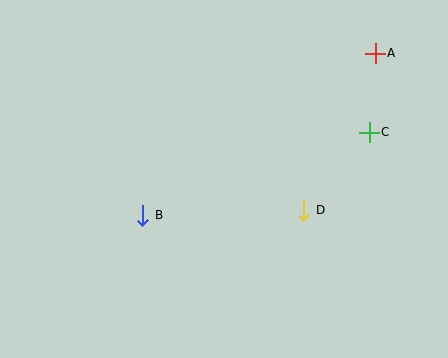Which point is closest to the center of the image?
Point D at (304, 210) is closest to the center.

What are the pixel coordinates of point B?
Point B is at (143, 215).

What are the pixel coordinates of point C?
Point C is at (369, 132).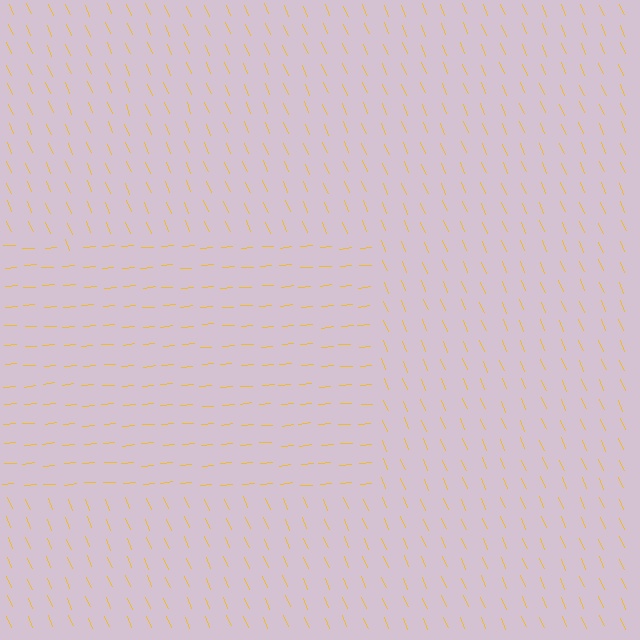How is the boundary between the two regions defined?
The boundary is defined purely by a change in line orientation (approximately 72 degrees difference). All lines are the same color and thickness.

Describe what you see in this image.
The image is filled with small yellow line segments. A rectangle region in the image has lines oriented differently from the surrounding lines, creating a visible texture boundary.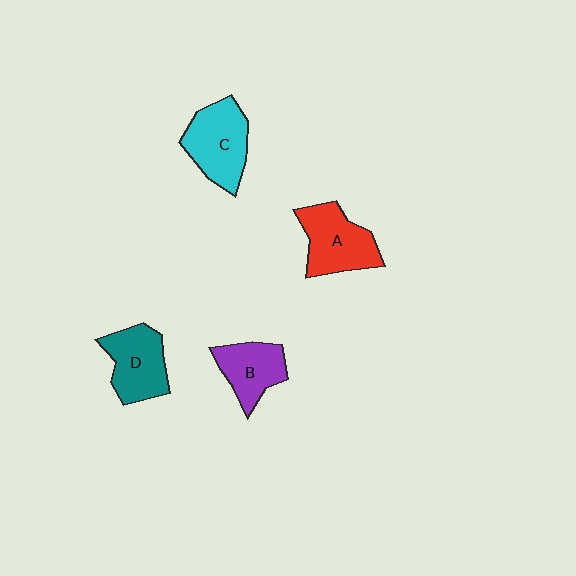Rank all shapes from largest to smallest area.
From largest to smallest: C (cyan), A (red), D (teal), B (purple).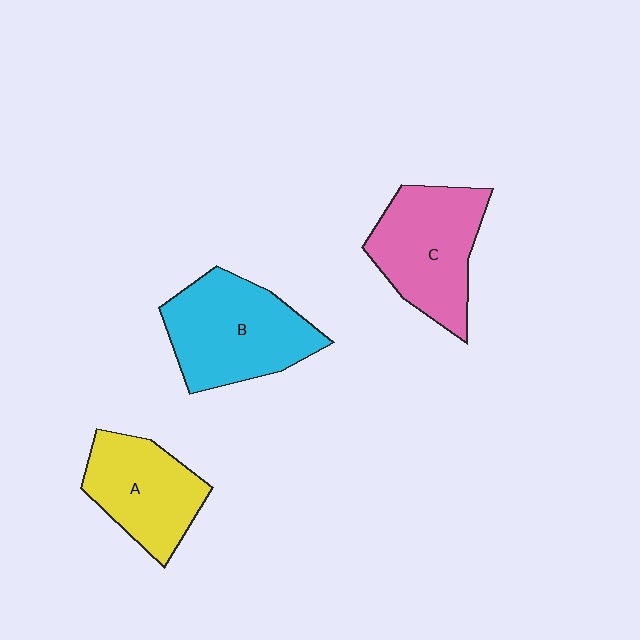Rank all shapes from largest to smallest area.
From largest to smallest: B (cyan), C (pink), A (yellow).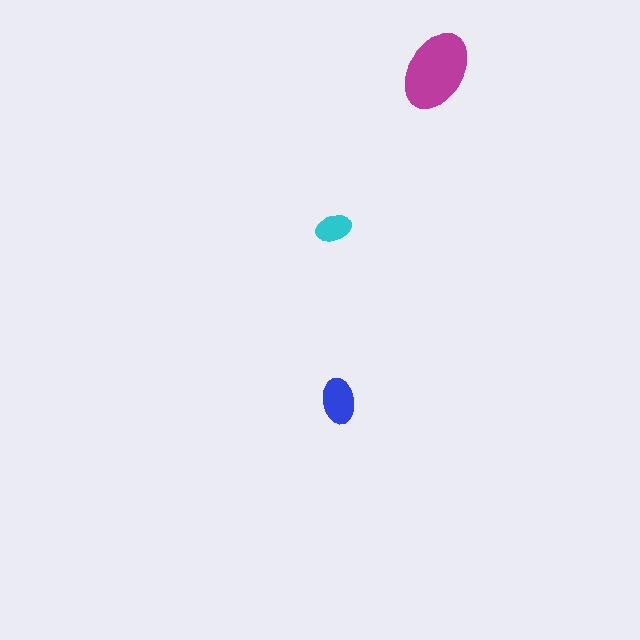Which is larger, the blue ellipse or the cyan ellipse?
The blue one.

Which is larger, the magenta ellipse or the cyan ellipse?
The magenta one.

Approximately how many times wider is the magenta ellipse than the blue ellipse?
About 2 times wider.